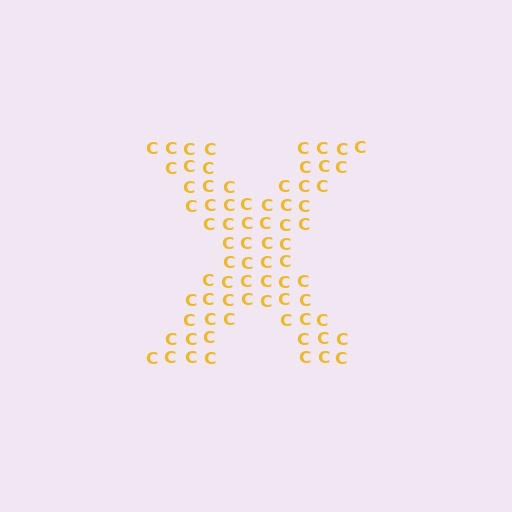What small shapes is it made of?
It is made of small letter C's.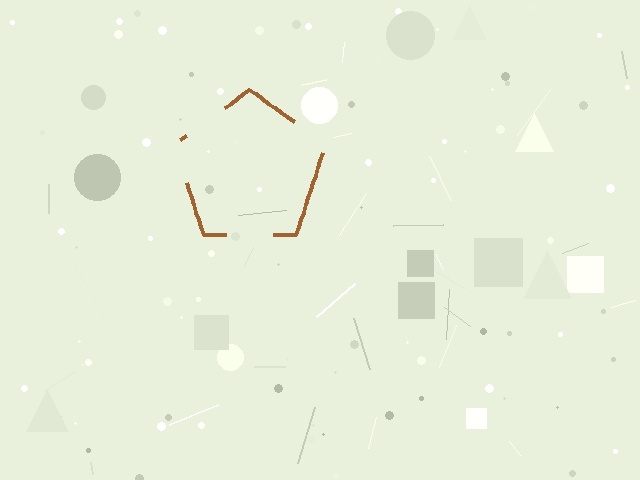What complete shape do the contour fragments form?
The contour fragments form a pentagon.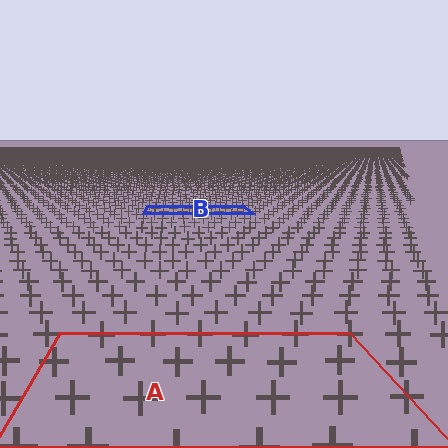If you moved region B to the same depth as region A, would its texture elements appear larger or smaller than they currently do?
They would appear larger. At a closer depth, the same texture elements are projected at a bigger on-screen size.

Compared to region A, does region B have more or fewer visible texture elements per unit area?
Region B has more texture elements per unit area — they are packed more densely because it is farther away.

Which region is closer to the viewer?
Region A is closer. The texture elements there are larger and more spread out.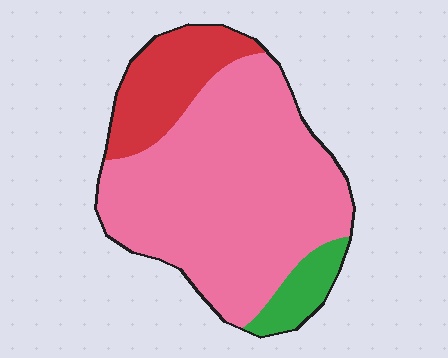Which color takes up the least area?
Green, at roughly 10%.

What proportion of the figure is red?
Red takes up about one fifth (1/5) of the figure.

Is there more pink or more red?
Pink.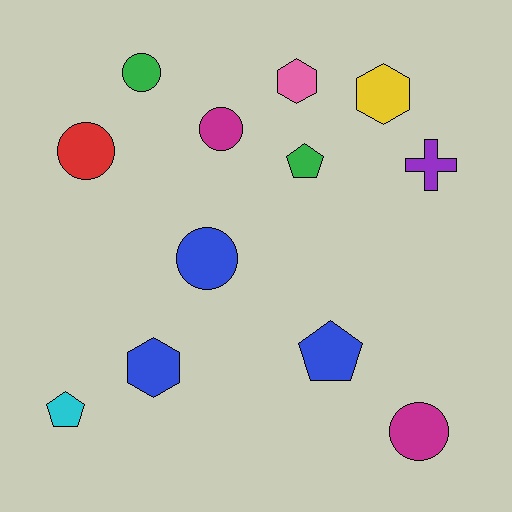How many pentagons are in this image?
There are 3 pentagons.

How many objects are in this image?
There are 12 objects.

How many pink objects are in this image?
There is 1 pink object.